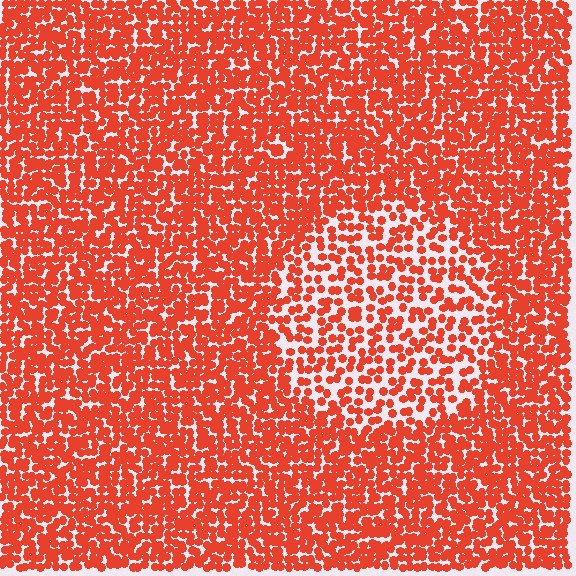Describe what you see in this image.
The image contains small red elements arranged at two different densities. A circle-shaped region is visible where the elements are less densely packed than the surrounding area.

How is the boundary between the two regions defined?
The boundary is defined by a change in element density (approximately 1.8x ratio). All elements are the same color, size, and shape.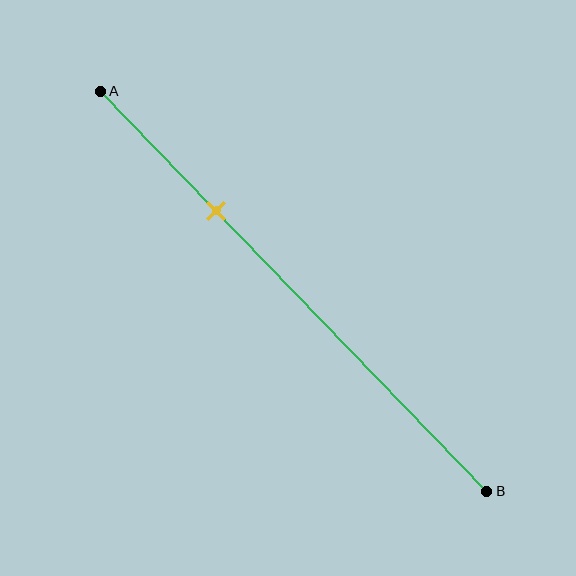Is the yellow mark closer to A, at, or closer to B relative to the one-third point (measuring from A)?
The yellow mark is closer to point A than the one-third point of segment AB.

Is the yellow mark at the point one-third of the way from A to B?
No, the mark is at about 30% from A, not at the 33% one-third point.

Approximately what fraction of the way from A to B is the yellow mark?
The yellow mark is approximately 30% of the way from A to B.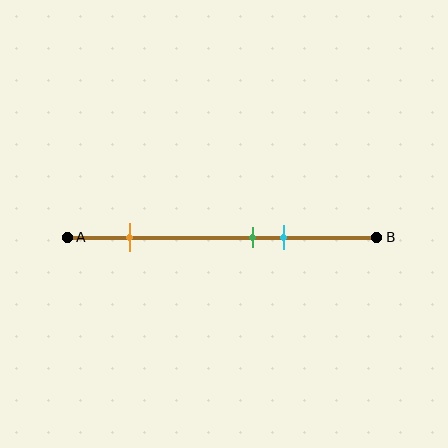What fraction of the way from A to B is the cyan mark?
The cyan mark is approximately 70% (0.7) of the way from A to B.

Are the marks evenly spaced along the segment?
No, the marks are not evenly spaced.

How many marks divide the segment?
There are 3 marks dividing the segment.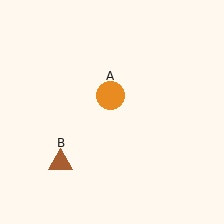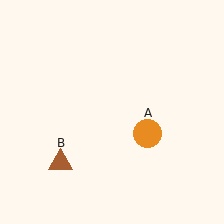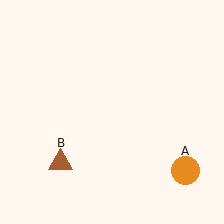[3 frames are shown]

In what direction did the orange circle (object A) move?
The orange circle (object A) moved down and to the right.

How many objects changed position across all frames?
1 object changed position: orange circle (object A).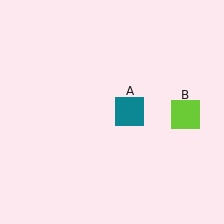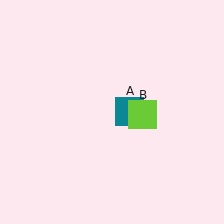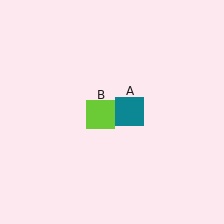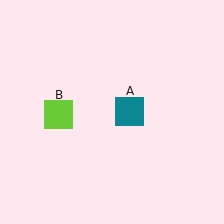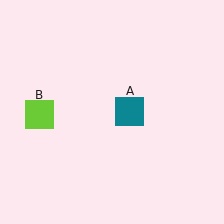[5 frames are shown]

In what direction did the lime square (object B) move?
The lime square (object B) moved left.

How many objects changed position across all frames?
1 object changed position: lime square (object B).